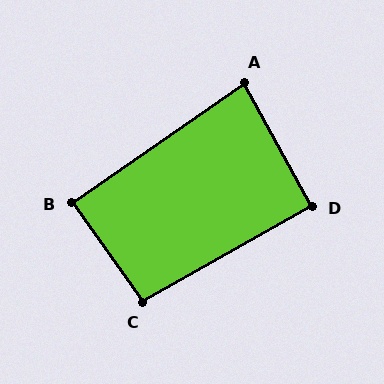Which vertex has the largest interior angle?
C, at approximately 96 degrees.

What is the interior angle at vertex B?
Approximately 89 degrees (approximately right).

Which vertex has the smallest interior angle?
A, at approximately 84 degrees.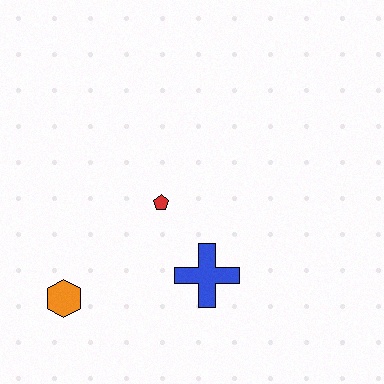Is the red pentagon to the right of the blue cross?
No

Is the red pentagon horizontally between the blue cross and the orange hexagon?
Yes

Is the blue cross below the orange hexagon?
No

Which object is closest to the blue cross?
The red pentagon is closest to the blue cross.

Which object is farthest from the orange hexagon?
The blue cross is farthest from the orange hexagon.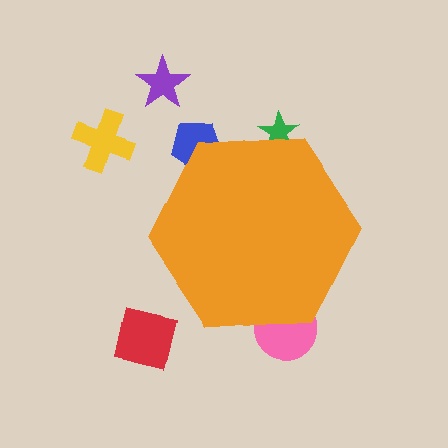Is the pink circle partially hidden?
Yes, the pink circle is partially hidden behind the orange hexagon.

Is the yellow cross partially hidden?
No, the yellow cross is fully visible.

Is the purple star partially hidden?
No, the purple star is fully visible.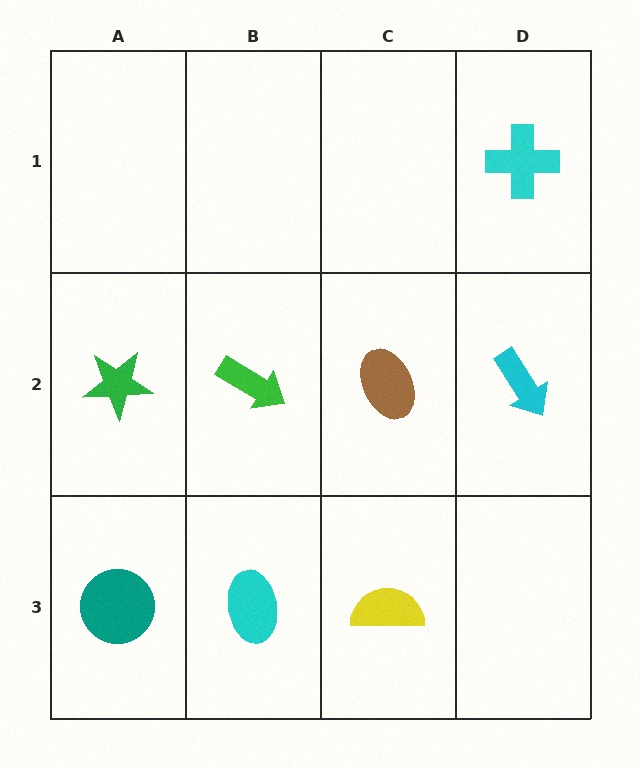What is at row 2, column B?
A green arrow.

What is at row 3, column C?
A yellow semicircle.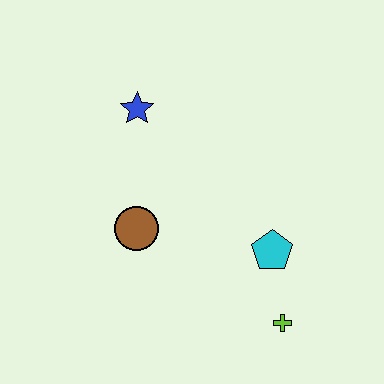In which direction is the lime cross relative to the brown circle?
The lime cross is to the right of the brown circle.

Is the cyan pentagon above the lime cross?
Yes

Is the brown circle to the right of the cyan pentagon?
No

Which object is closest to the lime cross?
The cyan pentagon is closest to the lime cross.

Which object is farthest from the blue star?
The lime cross is farthest from the blue star.